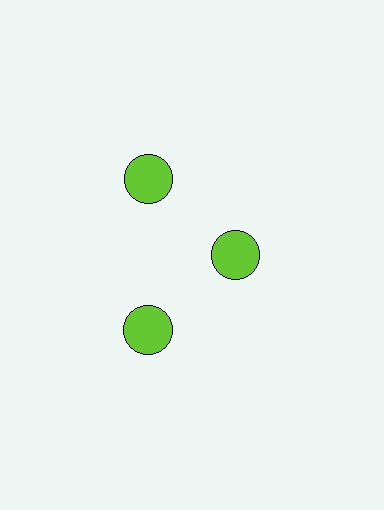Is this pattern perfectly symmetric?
No. The 3 lime circles are arranged in a ring, but one element near the 3 o'clock position is pulled inward toward the center, breaking the 3-fold rotational symmetry.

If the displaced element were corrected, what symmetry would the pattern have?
It would have 3-fold rotational symmetry — the pattern would map onto itself every 120 degrees.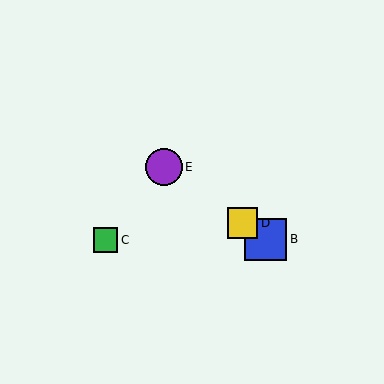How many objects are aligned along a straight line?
4 objects (A, B, D, E) are aligned along a straight line.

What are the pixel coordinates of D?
Object D is at (242, 223).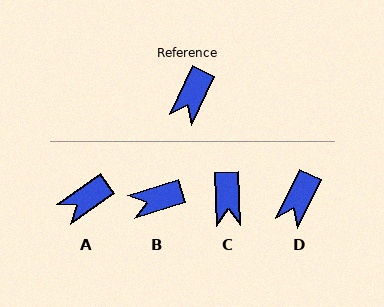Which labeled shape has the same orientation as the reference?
D.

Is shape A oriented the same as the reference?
No, it is off by about 29 degrees.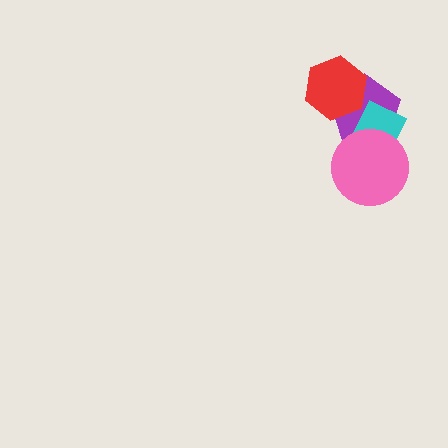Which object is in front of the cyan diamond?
The pink circle is in front of the cyan diamond.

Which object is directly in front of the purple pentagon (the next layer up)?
The red hexagon is directly in front of the purple pentagon.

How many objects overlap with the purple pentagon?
3 objects overlap with the purple pentagon.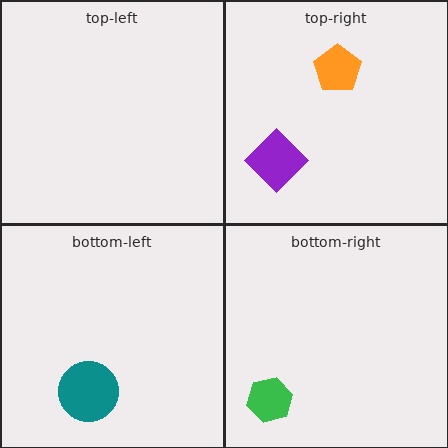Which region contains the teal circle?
The bottom-left region.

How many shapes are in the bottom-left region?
1.